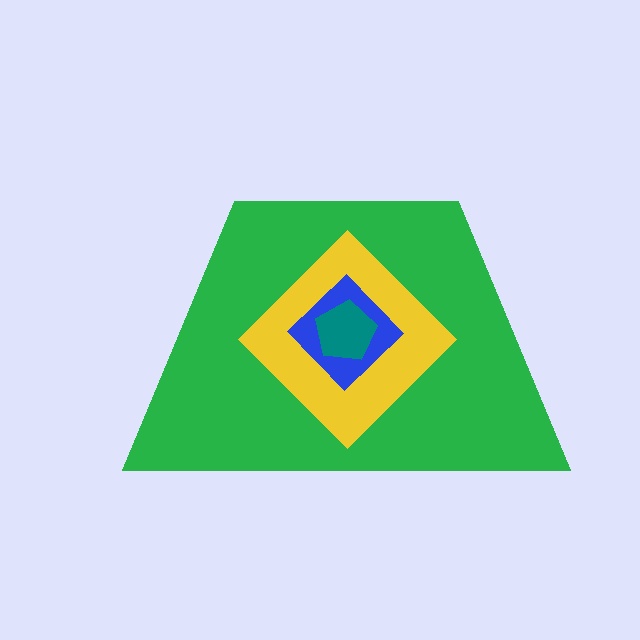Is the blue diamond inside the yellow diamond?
Yes.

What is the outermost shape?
The green trapezoid.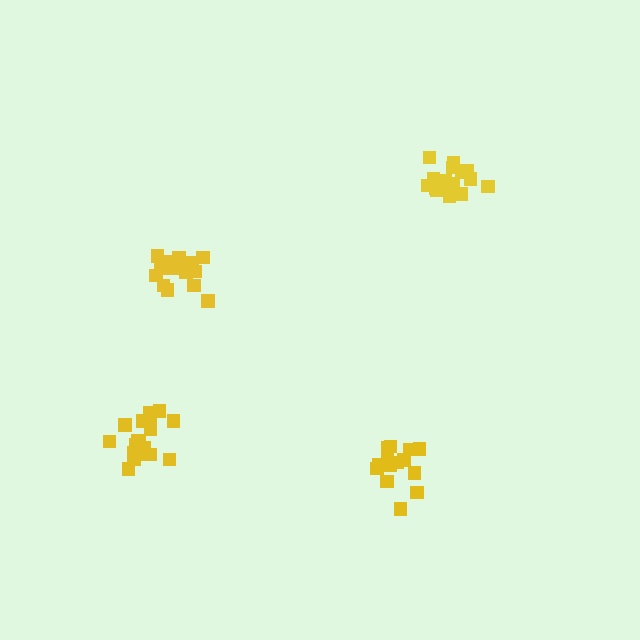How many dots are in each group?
Group 1: 15 dots, Group 2: 18 dots, Group 3: 18 dots, Group 4: 16 dots (67 total).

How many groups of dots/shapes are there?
There are 4 groups.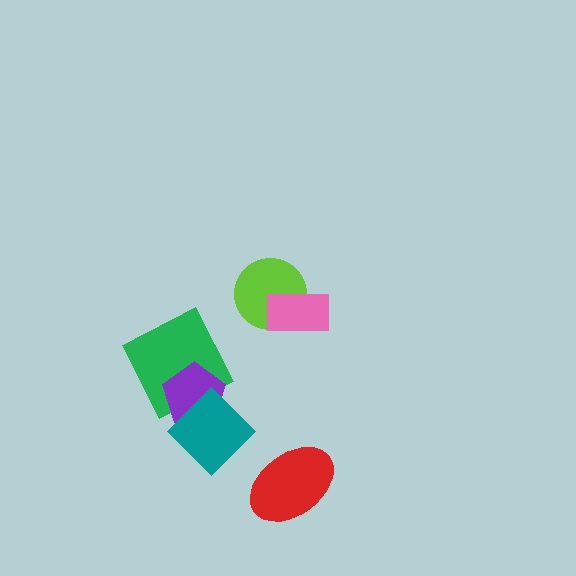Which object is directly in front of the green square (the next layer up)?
The purple pentagon is directly in front of the green square.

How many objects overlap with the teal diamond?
2 objects overlap with the teal diamond.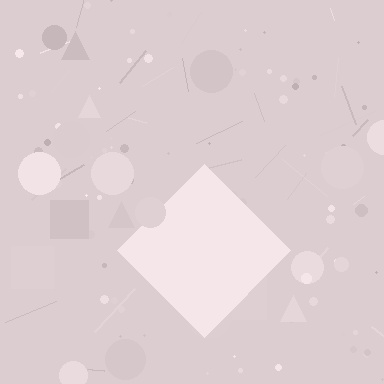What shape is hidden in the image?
A diamond is hidden in the image.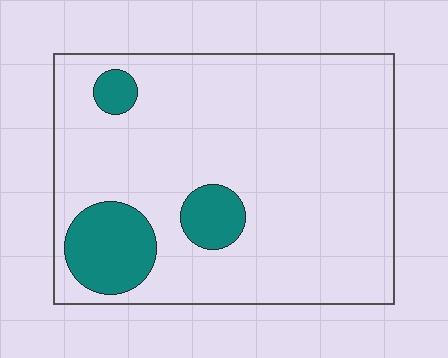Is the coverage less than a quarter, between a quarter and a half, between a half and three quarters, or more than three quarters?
Less than a quarter.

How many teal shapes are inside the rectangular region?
3.